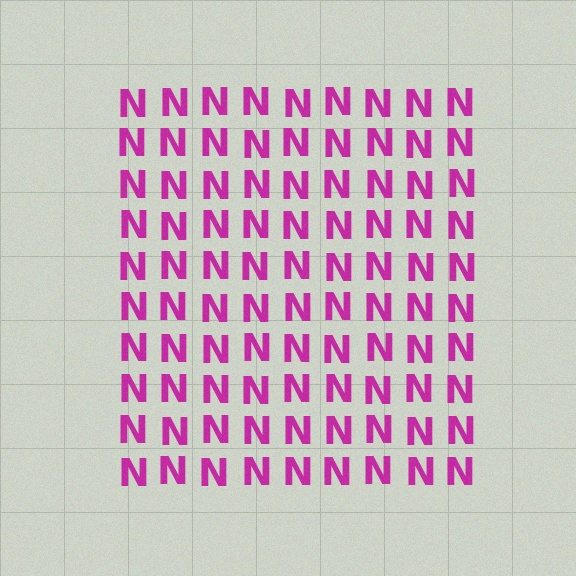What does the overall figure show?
The overall figure shows a square.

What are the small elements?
The small elements are letter N's.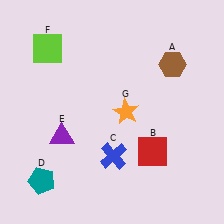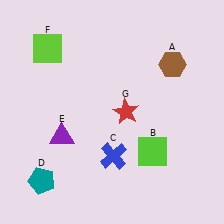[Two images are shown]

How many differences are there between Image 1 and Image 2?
There are 2 differences between the two images.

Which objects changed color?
B changed from red to lime. G changed from orange to red.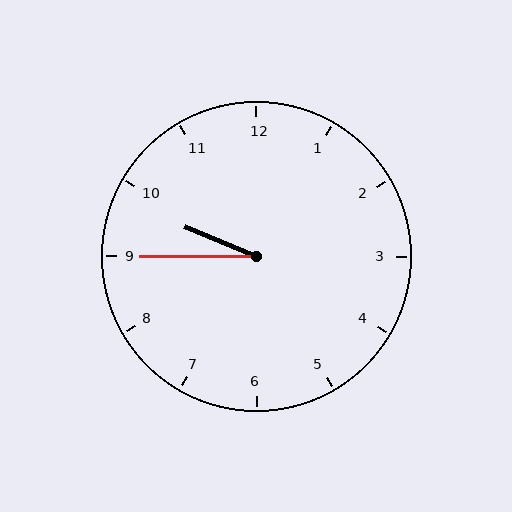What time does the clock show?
9:45.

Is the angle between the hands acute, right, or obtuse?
It is acute.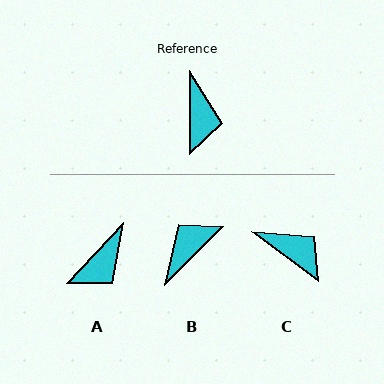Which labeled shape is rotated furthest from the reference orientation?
B, about 135 degrees away.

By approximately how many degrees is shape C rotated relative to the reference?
Approximately 54 degrees counter-clockwise.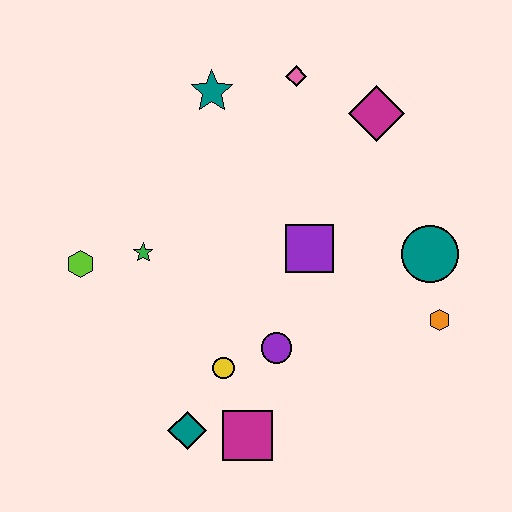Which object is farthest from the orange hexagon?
The lime hexagon is farthest from the orange hexagon.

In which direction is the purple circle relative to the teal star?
The purple circle is below the teal star.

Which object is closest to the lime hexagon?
The green star is closest to the lime hexagon.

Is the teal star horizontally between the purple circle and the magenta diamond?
No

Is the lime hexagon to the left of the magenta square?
Yes